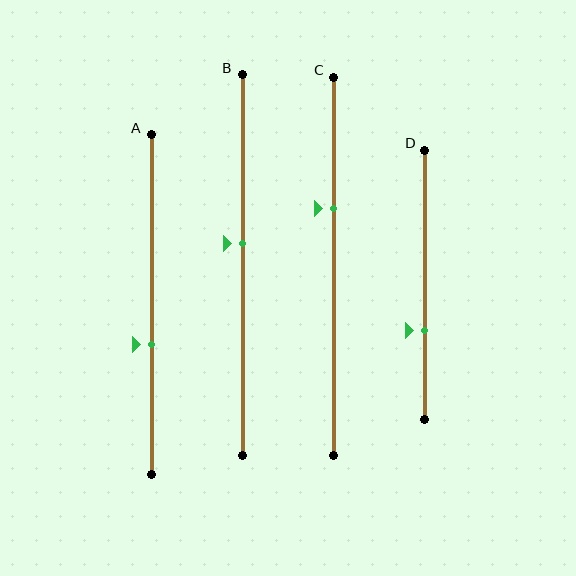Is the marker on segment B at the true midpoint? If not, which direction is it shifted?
No, the marker on segment B is shifted upward by about 6% of the segment length.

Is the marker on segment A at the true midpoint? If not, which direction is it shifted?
No, the marker on segment A is shifted downward by about 12% of the segment length.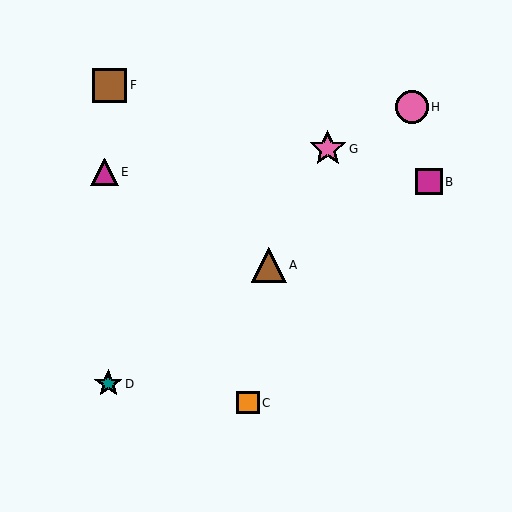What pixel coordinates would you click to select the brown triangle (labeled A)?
Click at (269, 265) to select the brown triangle A.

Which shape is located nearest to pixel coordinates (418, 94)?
The pink circle (labeled H) at (412, 107) is nearest to that location.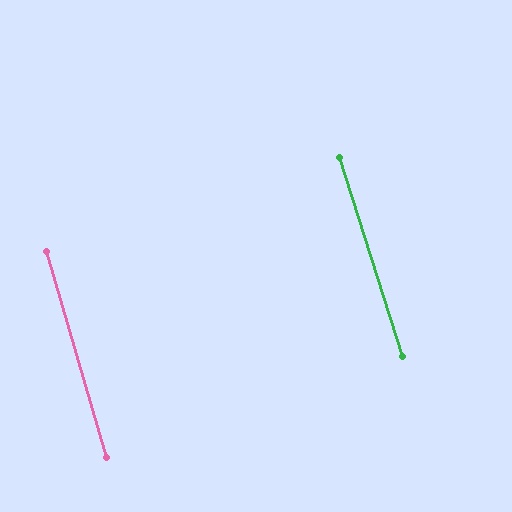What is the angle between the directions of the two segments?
Approximately 1 degree.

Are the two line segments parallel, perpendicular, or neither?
Parallel — their directions differ by only 1.4°.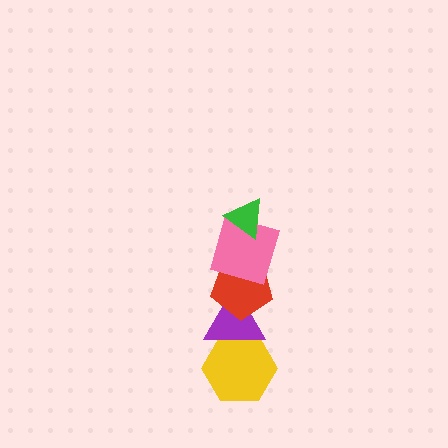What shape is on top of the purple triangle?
The red pentagon is on top of the purple triangle.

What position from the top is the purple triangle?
The purple triangle is 4th from the top.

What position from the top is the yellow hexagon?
The yellow hexagon is 5th from the top.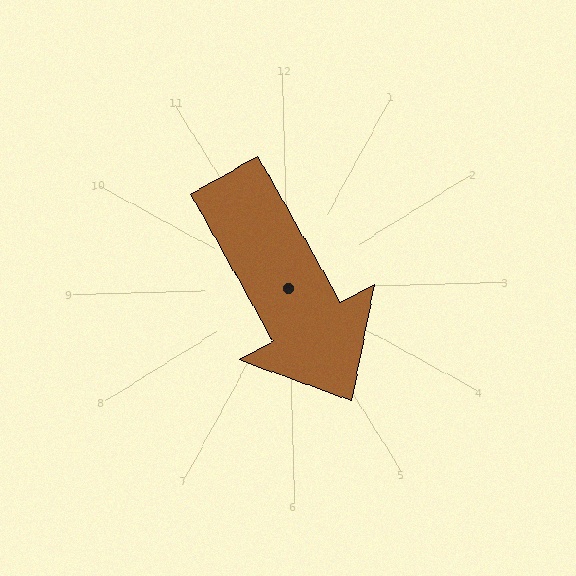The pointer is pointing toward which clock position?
Roughly 5 o'clock.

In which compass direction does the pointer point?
Southeast.